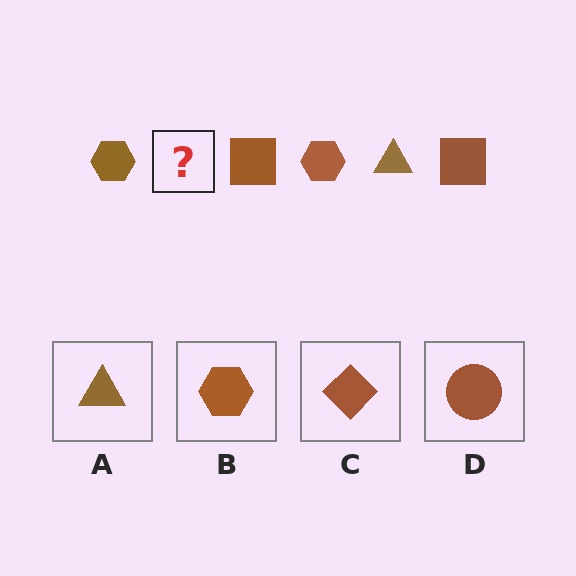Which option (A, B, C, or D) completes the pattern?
A.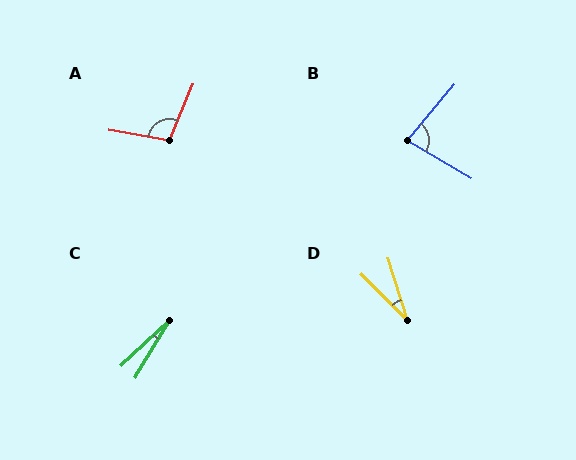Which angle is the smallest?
C, at approximately 15 degrees.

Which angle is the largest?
A, at approximately 103 degrees.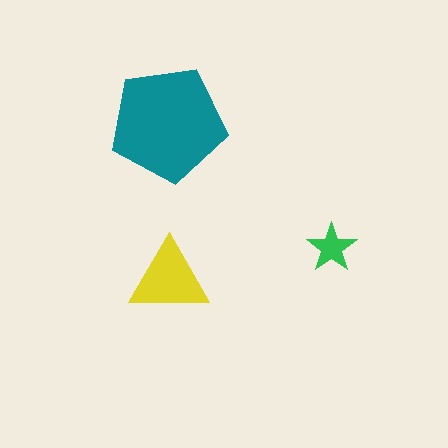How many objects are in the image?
There are 3 objects in the image.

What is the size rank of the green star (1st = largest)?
3rd.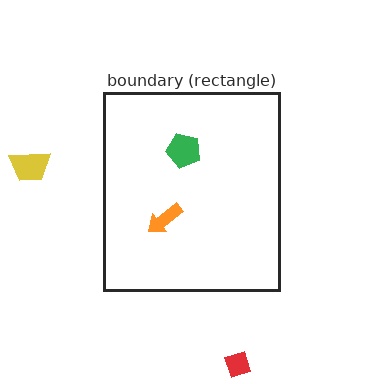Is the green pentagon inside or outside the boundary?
Inside.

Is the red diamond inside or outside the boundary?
Outside.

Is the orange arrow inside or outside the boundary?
Inside.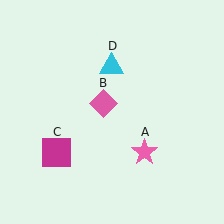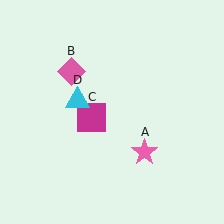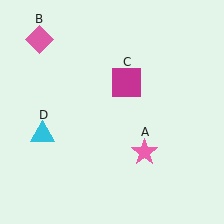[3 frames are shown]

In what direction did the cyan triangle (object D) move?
The cyan triangle (object D) moved down and to the left.